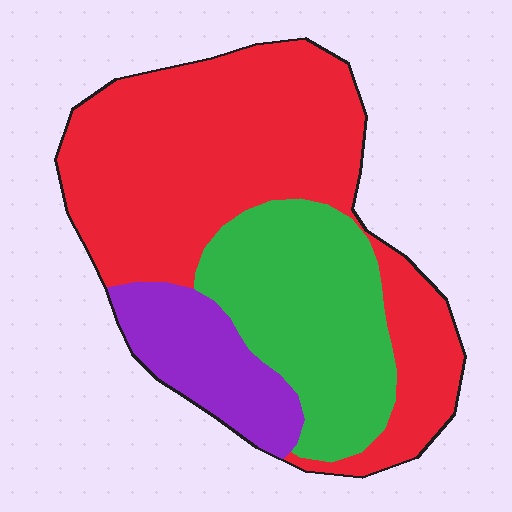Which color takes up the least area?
Purple, at roughly 15%.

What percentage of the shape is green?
Green covers roughly 30% of the shape.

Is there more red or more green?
Red.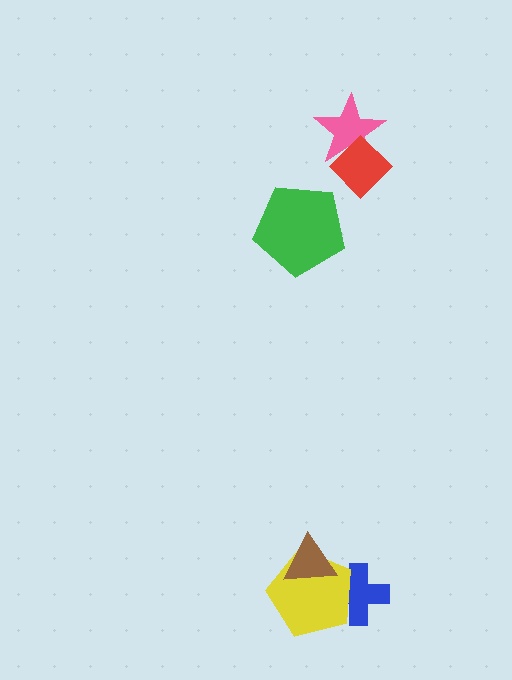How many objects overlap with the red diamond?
1 object overlaps with the red diamond.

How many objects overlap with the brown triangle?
1 object overlaps with the brown triangle.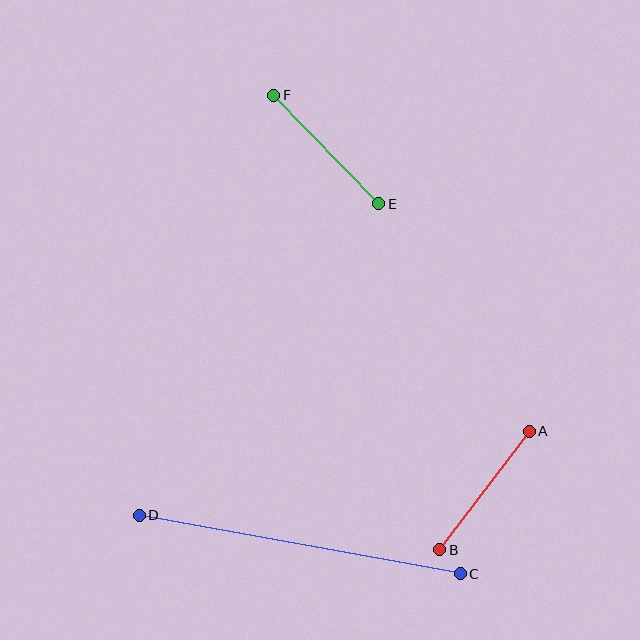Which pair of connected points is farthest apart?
Points C and D are farthest apart.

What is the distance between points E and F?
The distance is approximately 151 pixels.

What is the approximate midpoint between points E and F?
The midpoint is at approximately (326, 149) pixels.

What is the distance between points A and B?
The distance is approximately 149 pixels.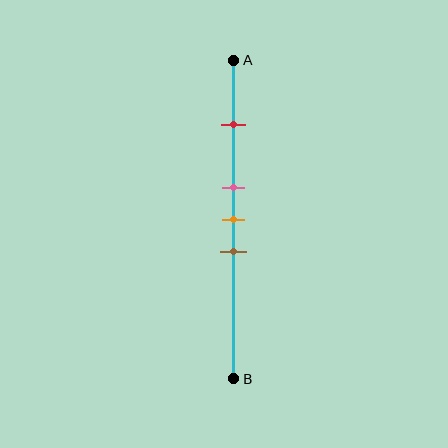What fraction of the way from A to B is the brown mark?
The brown mark is approximately 60% (0.6) of the way from A to B.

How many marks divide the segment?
There are 4 marks dividing the segment.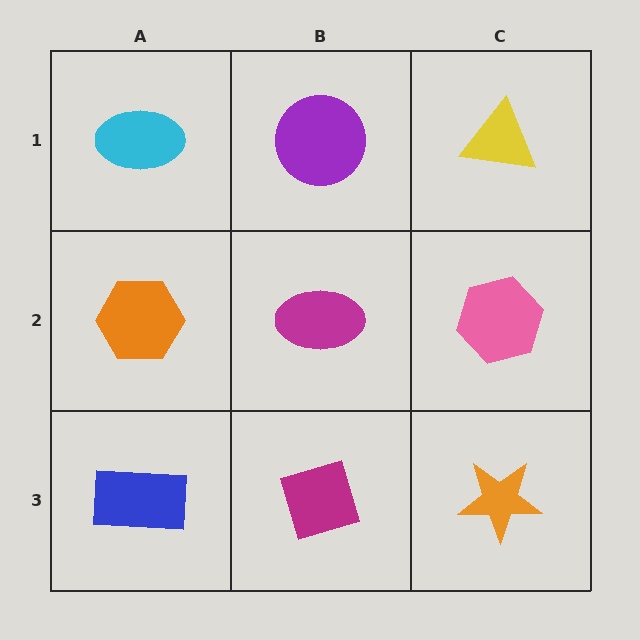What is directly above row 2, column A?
A cyan ellipse.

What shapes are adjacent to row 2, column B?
A purple circle (row 1, column B), a magenta diamond (row 3, column B), an orange hexagon (row 2, column A), a pink hexagon (row 2, column C).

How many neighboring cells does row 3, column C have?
2.